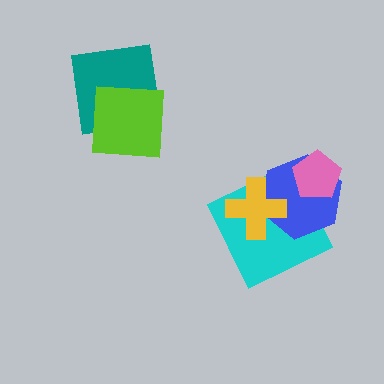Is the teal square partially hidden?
Yes, it is partially covered by another shape.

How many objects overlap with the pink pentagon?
1 object overlaps with the pink pentagon.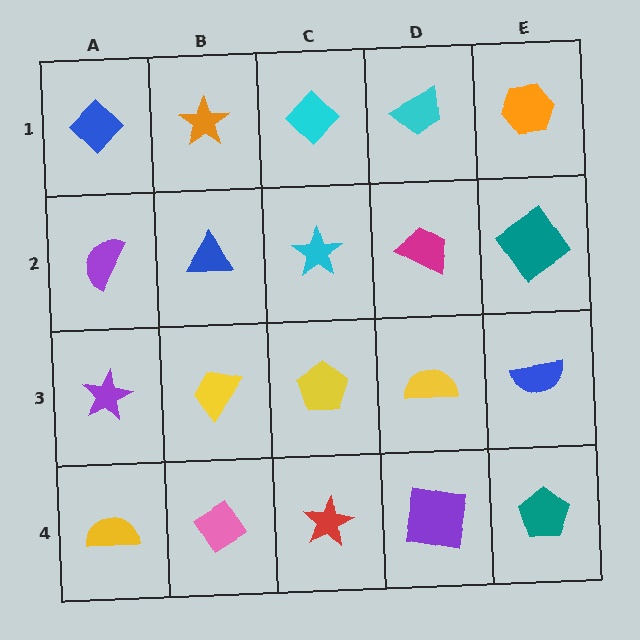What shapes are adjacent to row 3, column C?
A cyan star (row 2, column C), a red star (row 4, column C), a yellow trapezoid (row 3, column B), a yellow semicircle (row 3, column D).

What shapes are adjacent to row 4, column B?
A yellow trapezoid (row 3, column B), a yellow semicircle (row 4, column A), a red star (row 4, column C).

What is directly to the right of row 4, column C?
A purple square.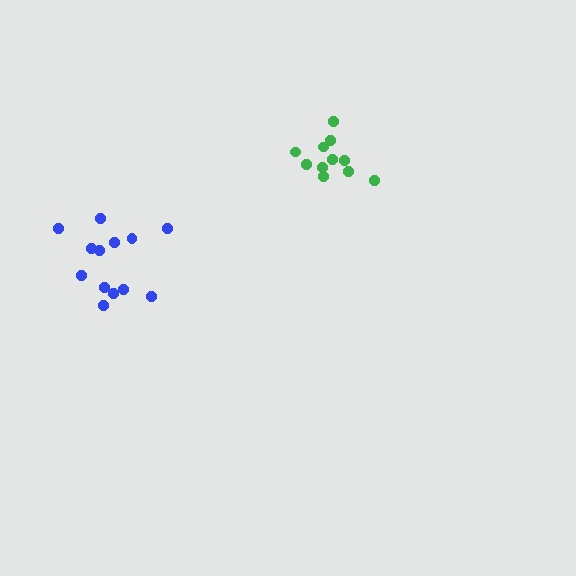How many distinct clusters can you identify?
There are 2 distinct clusters.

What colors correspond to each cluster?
The clusters are colored: green, blue.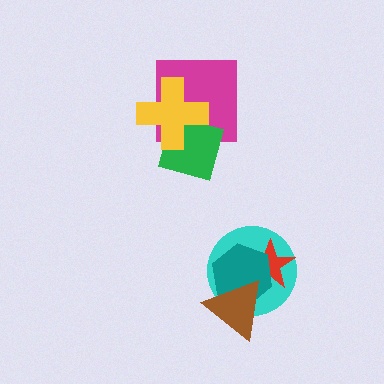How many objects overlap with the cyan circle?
3 objects overlap with the cyan circle.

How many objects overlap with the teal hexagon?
3 objects overlap with the teal hexagon.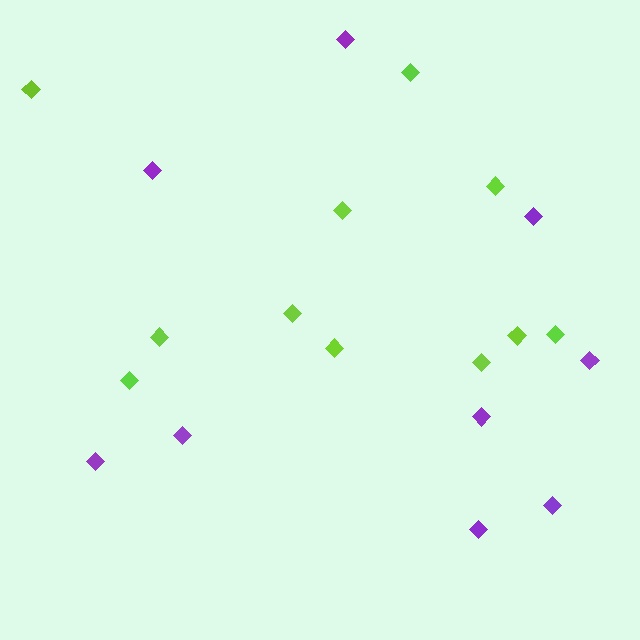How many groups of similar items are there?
There are 2 groups: one group of purple diamonds (9) and one group of lime diamonds (11).